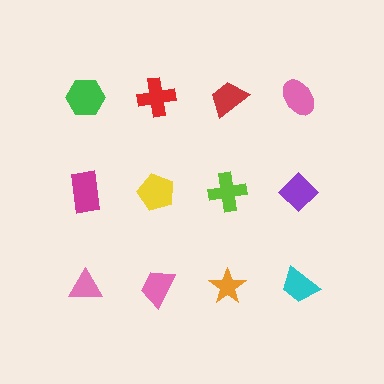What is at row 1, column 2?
A red cross.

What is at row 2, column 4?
A purple diamond.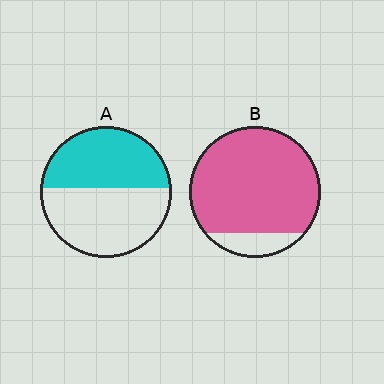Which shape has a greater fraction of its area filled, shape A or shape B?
Shape B.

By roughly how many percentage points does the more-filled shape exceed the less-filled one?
By roughly 40 percentage points (B over A).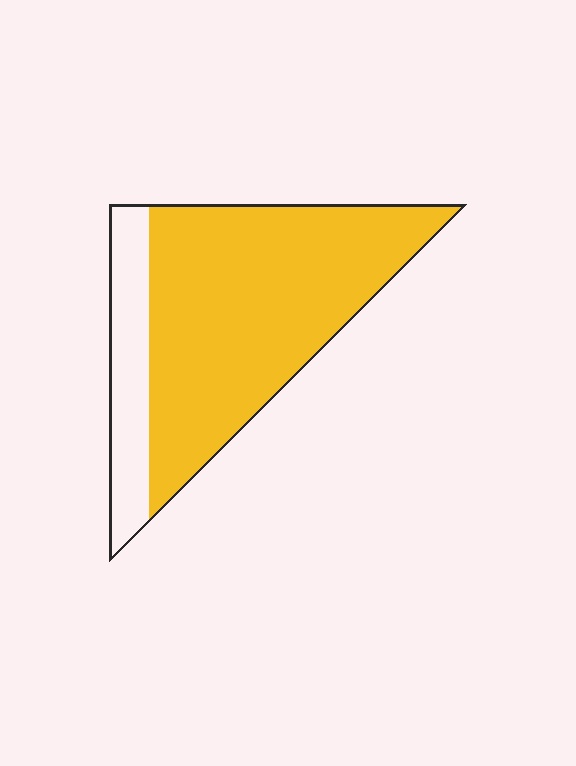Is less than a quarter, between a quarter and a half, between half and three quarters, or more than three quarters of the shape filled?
More than three quarters.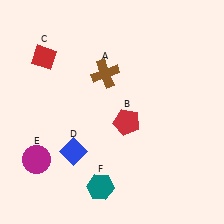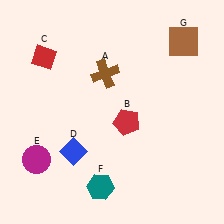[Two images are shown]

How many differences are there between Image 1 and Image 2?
There is 1 difference between the two images.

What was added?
A brown square (G) was added in Image 2.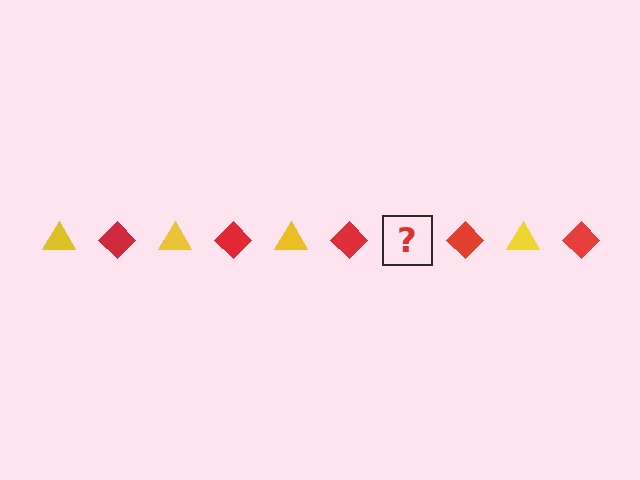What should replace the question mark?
The question mark should be replaced with a yellow triangle.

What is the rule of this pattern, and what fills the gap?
The rule is that the pattern alternates between yellow triangle and red diamond. The gap should be filled with a yellow triangle.